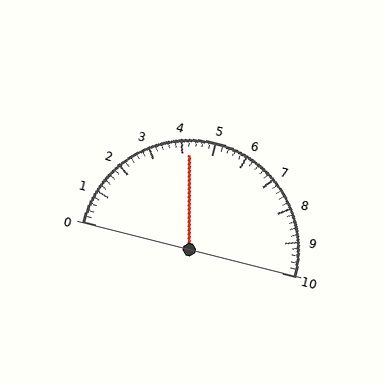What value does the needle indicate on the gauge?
The needle indicates approximately 4.2.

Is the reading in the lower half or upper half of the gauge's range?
The reading is in the lower half of the range (0 to 10).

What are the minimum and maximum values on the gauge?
The gauge ranges from 0 to 10.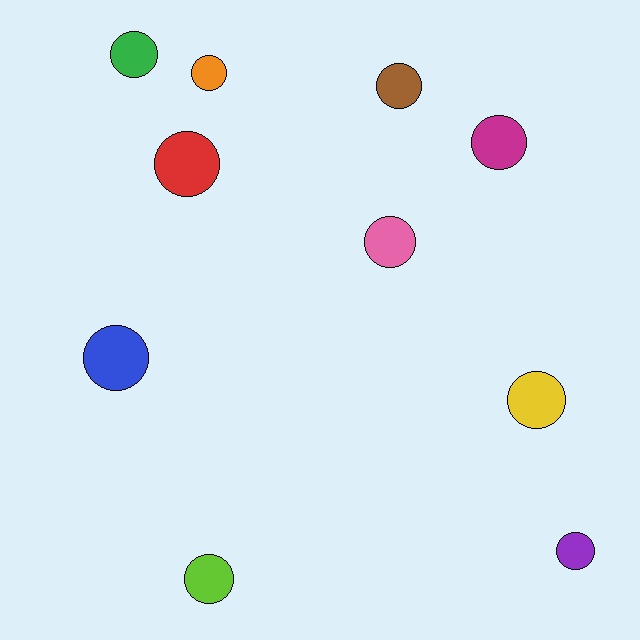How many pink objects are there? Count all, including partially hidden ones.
There is 1 pink object.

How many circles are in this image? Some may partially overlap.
There are 10 circles.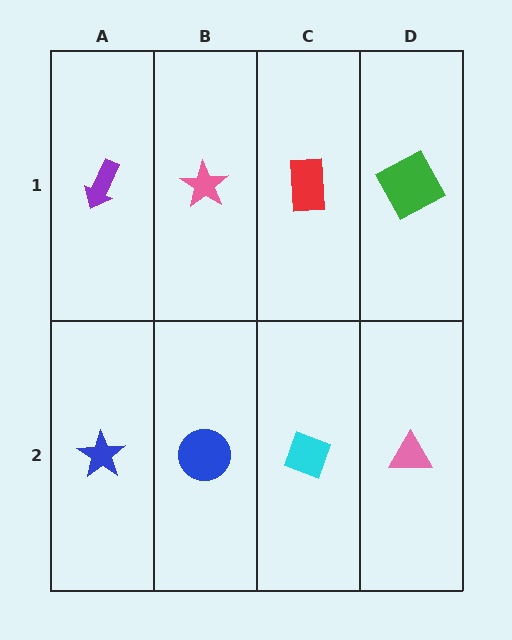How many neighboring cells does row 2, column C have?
3.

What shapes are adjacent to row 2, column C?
A red rectangle (row 1, column C), a blue circle (row 2, column B), a pink triangle (row 2, column D).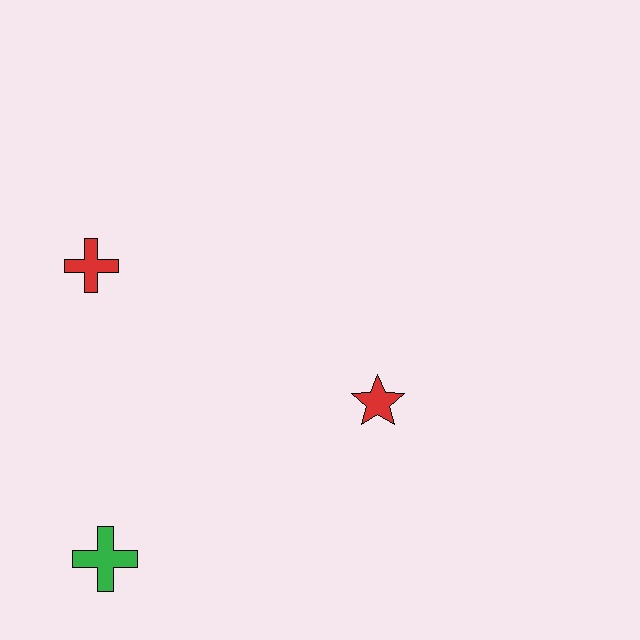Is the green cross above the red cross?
No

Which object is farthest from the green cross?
The red star is farthest from the green cross.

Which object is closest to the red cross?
The green cross is closest to the red cross.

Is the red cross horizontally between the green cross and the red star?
No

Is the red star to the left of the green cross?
No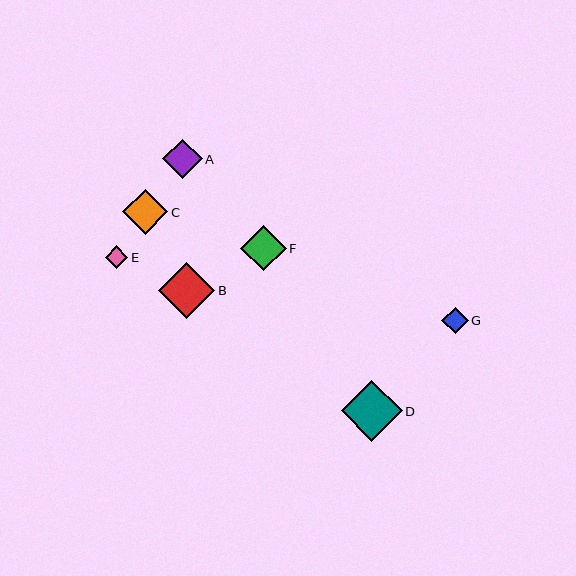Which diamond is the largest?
Diamond D is the largest with a size of approximately 61 pixels.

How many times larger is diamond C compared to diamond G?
Diamond C is approximately 1.7 times the size of diamond G.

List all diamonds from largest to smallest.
From largest to smallest: D, B, F, C, A, G, E.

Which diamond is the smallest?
Diamond E is the smallest with a size of approximately 23 pixels.